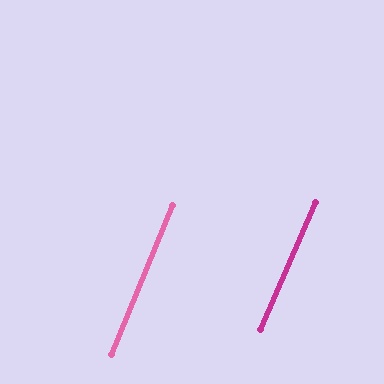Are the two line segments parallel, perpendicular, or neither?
Parallel — their directions differ by only 1.4°.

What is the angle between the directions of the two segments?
Approximately 1 degree.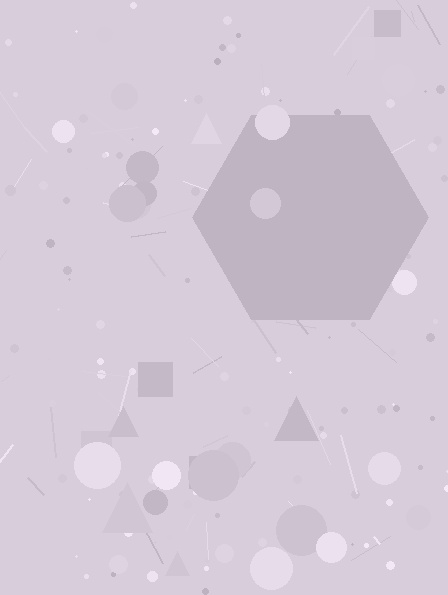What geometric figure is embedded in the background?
A hexagon is embedded in the background.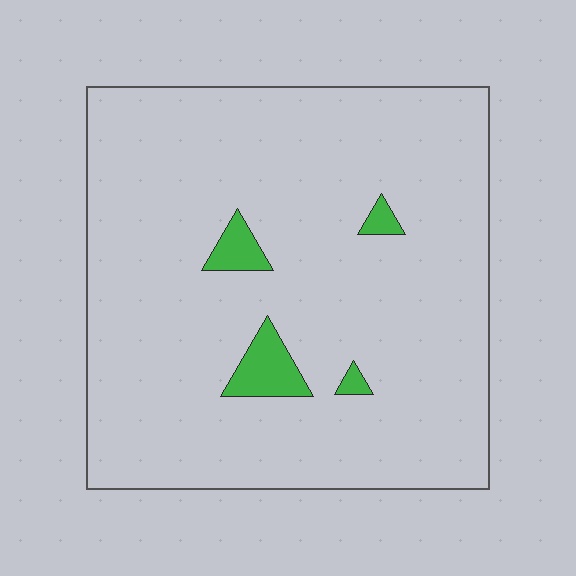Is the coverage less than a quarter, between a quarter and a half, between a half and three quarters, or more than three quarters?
Less than a quarter.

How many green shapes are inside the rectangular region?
4.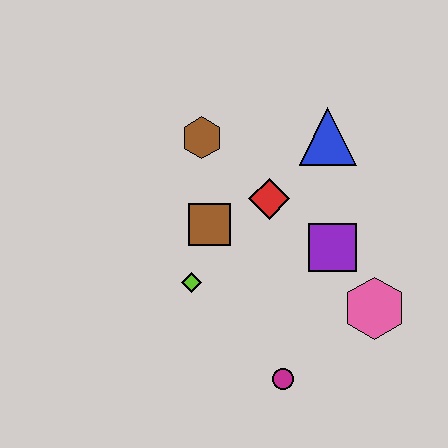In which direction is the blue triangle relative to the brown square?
The blue triangle is to the right of the brown square.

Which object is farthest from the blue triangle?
The magenta circle is farthest from the blue triangle.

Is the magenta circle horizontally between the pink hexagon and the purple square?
No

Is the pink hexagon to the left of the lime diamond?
No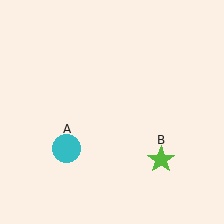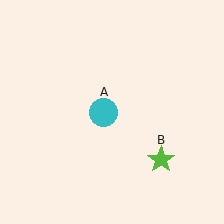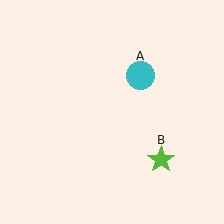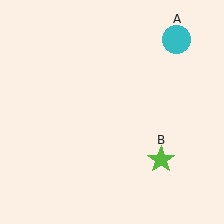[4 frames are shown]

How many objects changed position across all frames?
1 object changed position: cyan circle (object A).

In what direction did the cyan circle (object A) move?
The cyan circle (object A) moved up and to the right.